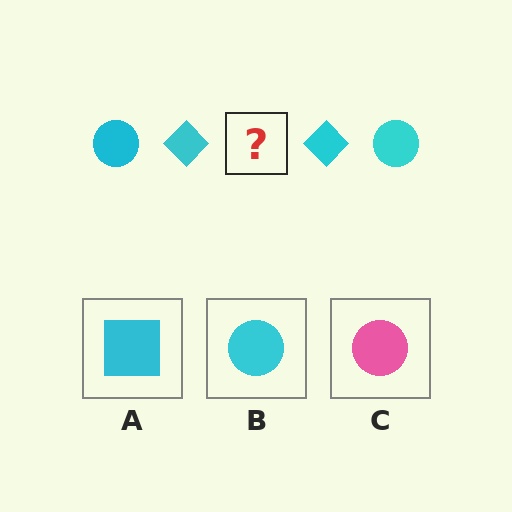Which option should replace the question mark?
Option B.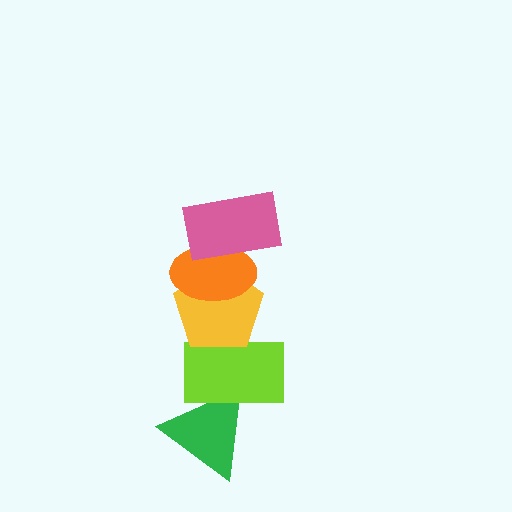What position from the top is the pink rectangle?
The pink rectangle is 1st from the top.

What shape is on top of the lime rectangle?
The yellow pentagon is on top of the lime rectangle.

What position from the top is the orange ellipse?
The orange ellipse is 2nd from the top.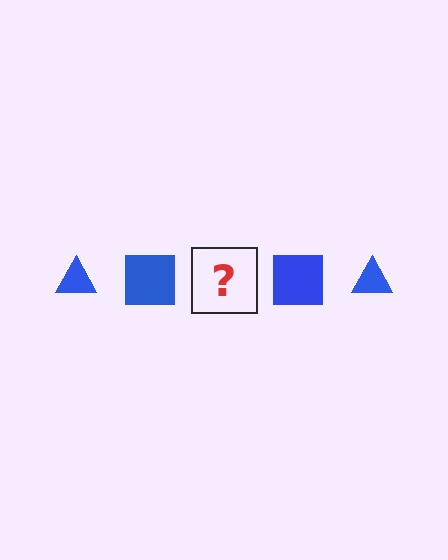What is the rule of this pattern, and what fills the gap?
The rule is that the pattern cycles through triangle, square shapes in blue. The gap should be filled with a blue triangle.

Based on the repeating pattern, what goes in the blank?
The blank should be a blue triangle.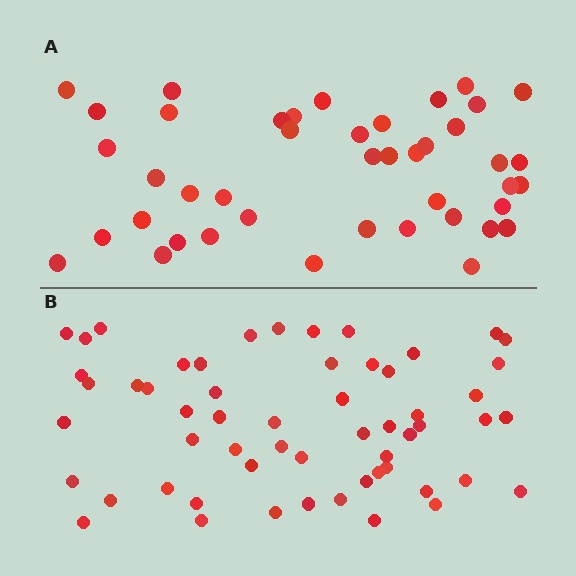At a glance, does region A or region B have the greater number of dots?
Region B (the bottom region) has more dots.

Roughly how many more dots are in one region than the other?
Region B has approximately 15 more dots than region A.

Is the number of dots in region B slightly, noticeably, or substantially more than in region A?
Region B has noticeably more, but not dramatically so. The ratio is roughly 1.3 to 1.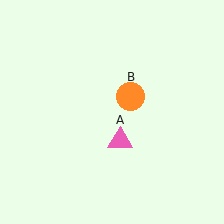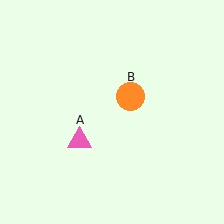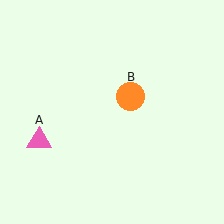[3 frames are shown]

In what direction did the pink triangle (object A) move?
The pink triangle (object A) moved left.